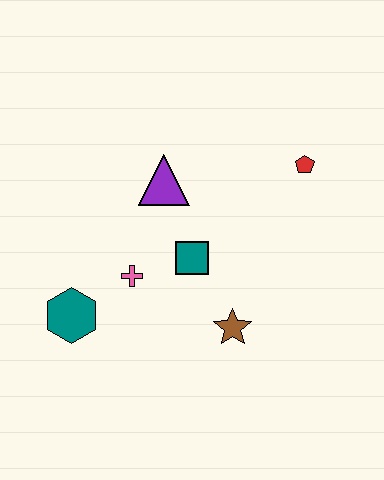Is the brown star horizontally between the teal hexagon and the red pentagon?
Yes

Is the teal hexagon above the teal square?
No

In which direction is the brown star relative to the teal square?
The brown star is below the teal square.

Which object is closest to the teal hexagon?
The pink cross is closest to the teal hexagon.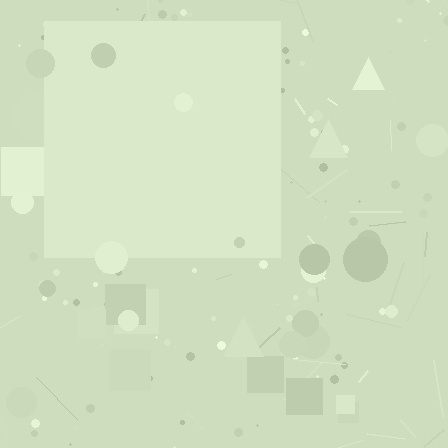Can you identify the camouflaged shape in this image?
The camouflaged shape is a square.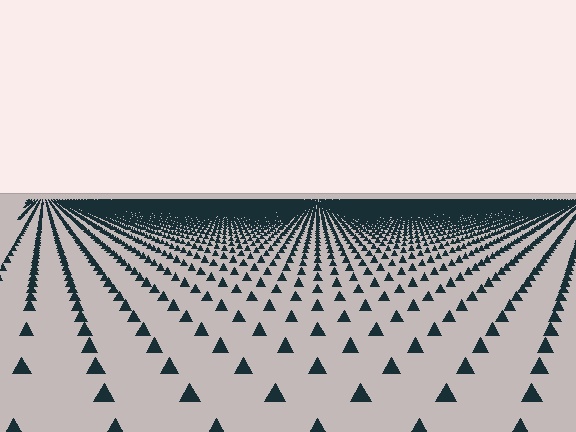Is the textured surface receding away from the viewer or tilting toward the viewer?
The surface is receding away from the viewer. Texture elements get smaller and denser toward the top.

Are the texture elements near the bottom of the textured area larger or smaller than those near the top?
Larger. Near the bottom, elements are closer to the viewer and appear at a bigger on-screen size.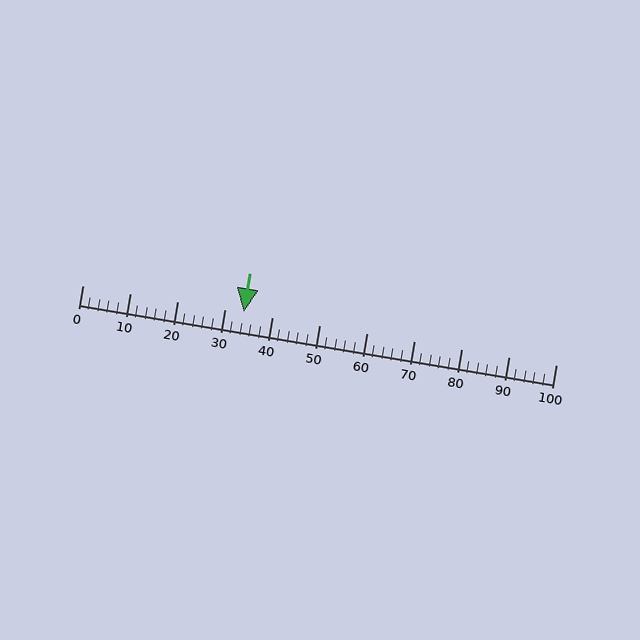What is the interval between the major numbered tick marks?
The major tick marks are spaced 10 units apart.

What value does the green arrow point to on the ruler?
The green arrow points to approximately 34.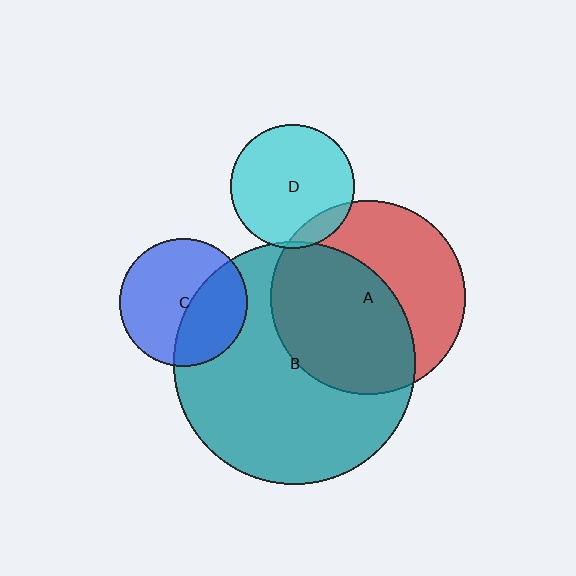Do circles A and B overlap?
Yes.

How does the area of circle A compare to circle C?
Approximately 2.3 times.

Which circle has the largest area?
Circle B (teal).